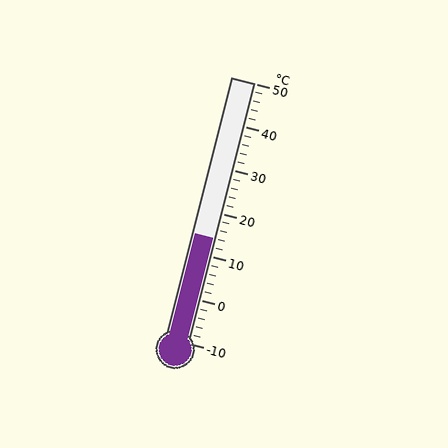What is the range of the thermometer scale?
The thermometer scale ranges from -10°C to 50°C.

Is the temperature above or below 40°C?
The temperature is below 40°C.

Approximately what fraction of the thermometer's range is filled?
The thermometer is filled to approximately 40% of its range.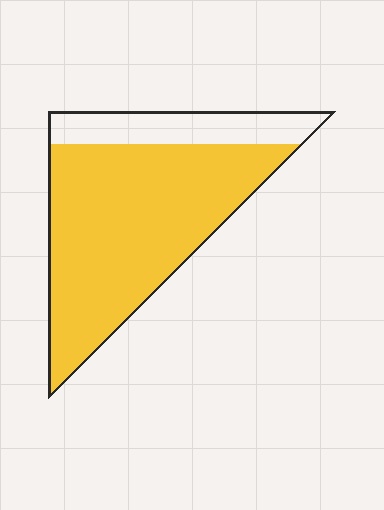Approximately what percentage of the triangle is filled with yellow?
Approximately 80%.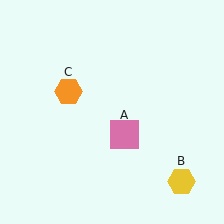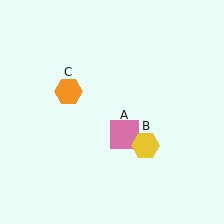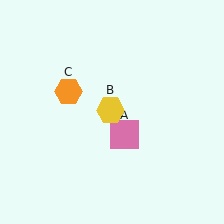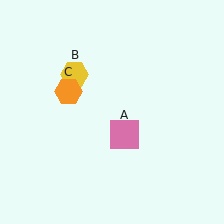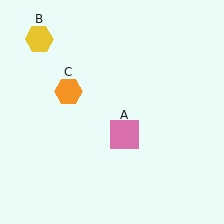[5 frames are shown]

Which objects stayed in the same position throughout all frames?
Pink square (object A) and orange hexagon (object C) remained stationary.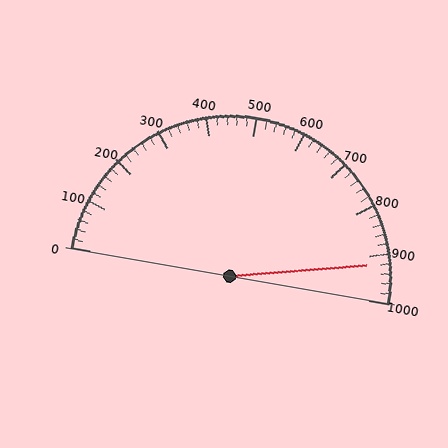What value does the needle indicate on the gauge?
The needle indicates approximately 920.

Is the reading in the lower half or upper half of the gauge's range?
The reading is in the upper half of the range (0 to 1000).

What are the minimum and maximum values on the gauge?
The gauge ranges from 0 to 1000.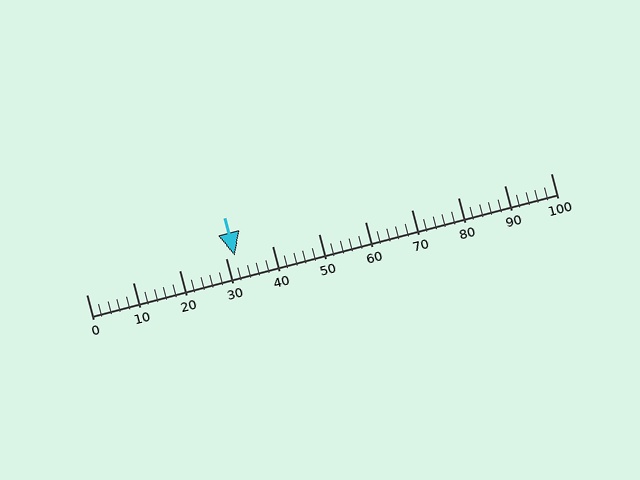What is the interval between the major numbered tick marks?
The major tick marks are spaced 10 units apart.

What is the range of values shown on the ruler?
The ruler shows values from 0 to 100.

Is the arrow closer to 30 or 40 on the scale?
The arrow is closer to 30.